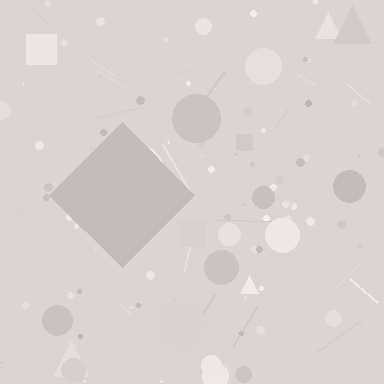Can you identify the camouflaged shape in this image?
The camouflaged shape is a diamond.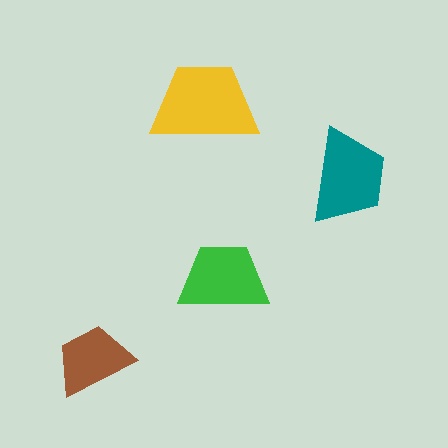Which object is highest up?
The yellow trapezoid is topmost.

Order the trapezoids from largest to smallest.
the yellow one, the teal one, the green one, the brown one.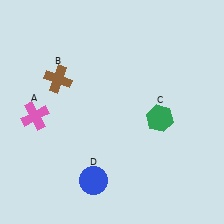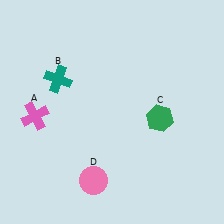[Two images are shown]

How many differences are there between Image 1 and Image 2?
There are 2 differences between the two images.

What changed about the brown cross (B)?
In Image 1, B is brown. In Image 2, it changed to teal.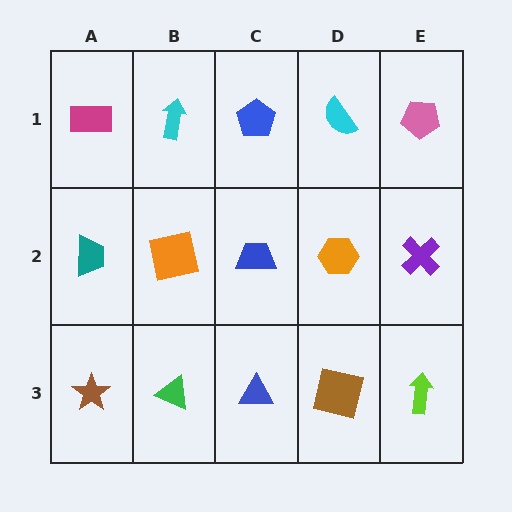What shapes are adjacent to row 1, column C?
A blue trapezoid (row 2, column C), a cyan arrow (row 1, column B), a cyan semicircle (row 1, column D).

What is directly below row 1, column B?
An orange square.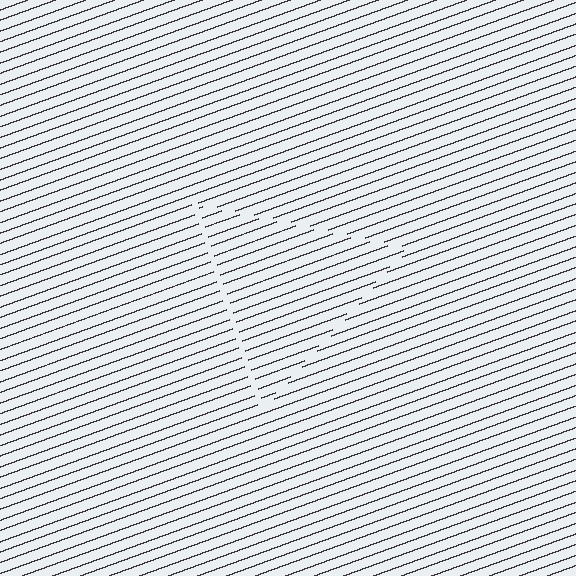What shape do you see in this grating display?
An illusory triangle. The interior of the shape contains the same grating, shifted by half a period — the contour is defined by the phase discontinuity where line-ends from the inner and outer gratings abut.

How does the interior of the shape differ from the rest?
The interior of the shape contains the same grating, shifted by half a period — the contour is defined by the phase discontinuity where line-ends from the inner and outer gratings abut.